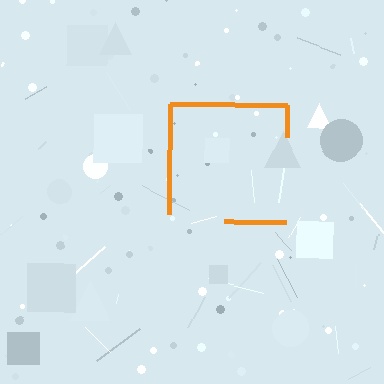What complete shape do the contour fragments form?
The contour fragments form a square.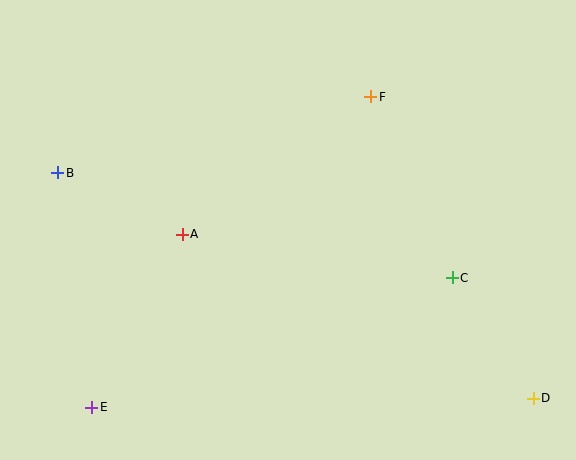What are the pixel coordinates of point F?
Point F is at (371, 97).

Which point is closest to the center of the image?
Point A at (182, 234) is closest to the center.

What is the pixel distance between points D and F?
The distance between D and F is 343 pixels.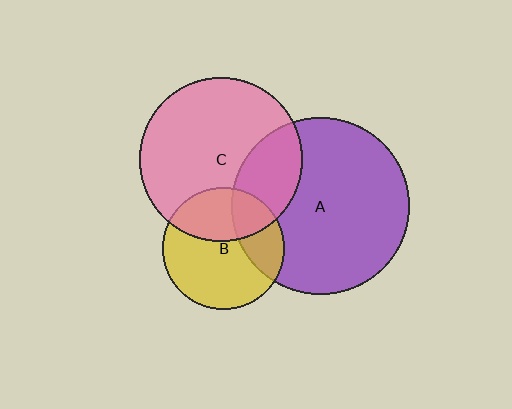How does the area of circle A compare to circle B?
Approximately 2.1 times.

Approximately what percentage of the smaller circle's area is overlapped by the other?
Approximately 35%.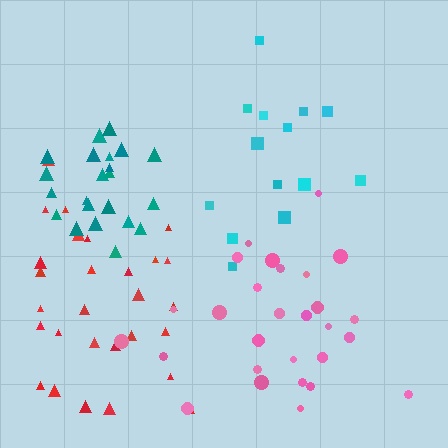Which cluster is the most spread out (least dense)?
Cyan.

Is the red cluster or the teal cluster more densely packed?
Teal.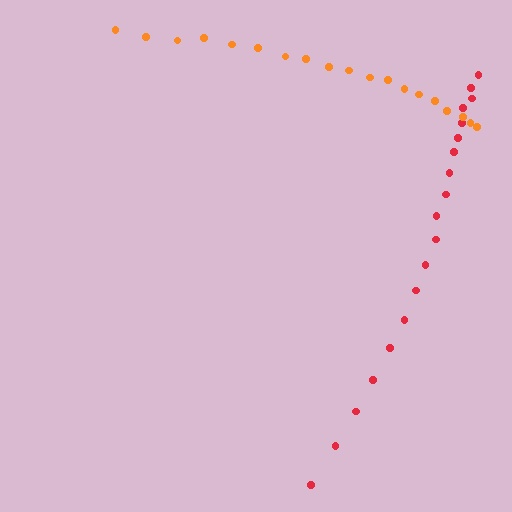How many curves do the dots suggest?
There are 2 distinct paths.